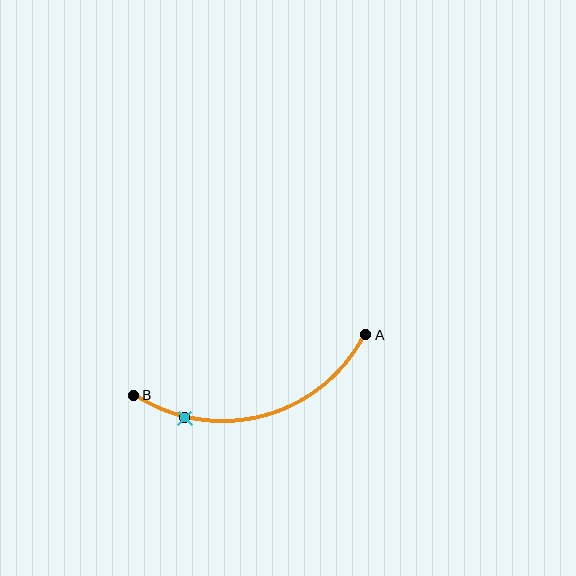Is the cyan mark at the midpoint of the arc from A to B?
No. The cyan mark lies on the arc but is closer to endpoint B. The arc midpoint would be at the point on the curve equidistant along the arc from both A and B.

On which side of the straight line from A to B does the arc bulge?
The arc bulges below the straight line connecting A and B.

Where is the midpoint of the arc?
The arc midpoint is the point on the curve farthest from the straight line joining A and B. It sits below that line.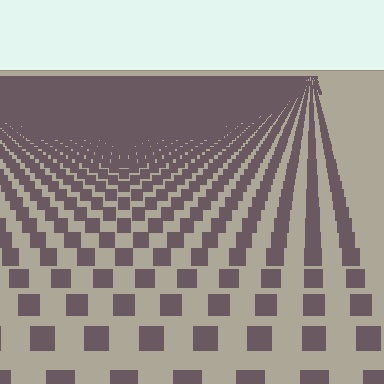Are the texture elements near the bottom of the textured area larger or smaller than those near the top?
Larger. Near the bottom, elements are closer to the viewer and appear at a bigger on-screen size.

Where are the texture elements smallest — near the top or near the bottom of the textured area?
Near the top.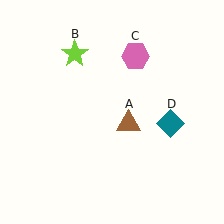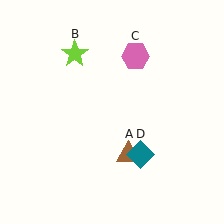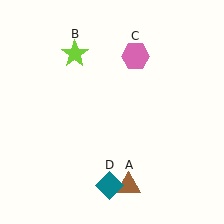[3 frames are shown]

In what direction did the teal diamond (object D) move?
The teal diamond (object D) moved down and to the left.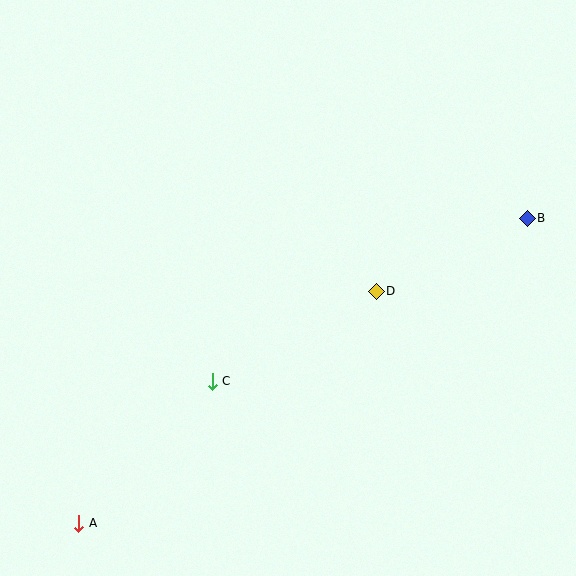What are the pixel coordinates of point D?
Point D is at (376, 291).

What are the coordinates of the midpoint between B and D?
The midpoint between B and D is at (452, 255).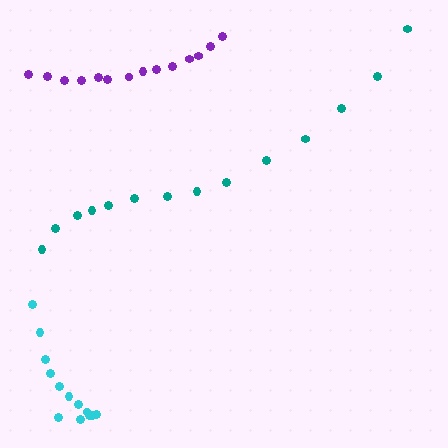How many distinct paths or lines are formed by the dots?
There are 3 distinct paths.